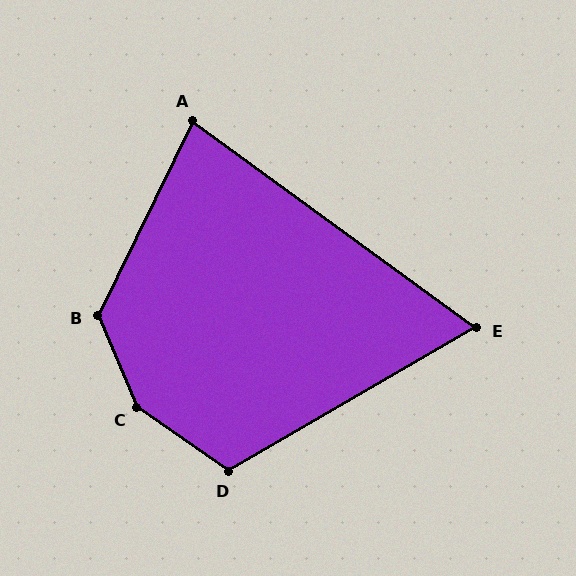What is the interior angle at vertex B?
Approximately 131 degrees (obtuse).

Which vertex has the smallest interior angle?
E, at approximately 66 degrees.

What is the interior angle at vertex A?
Approximately 80 degrees (acute).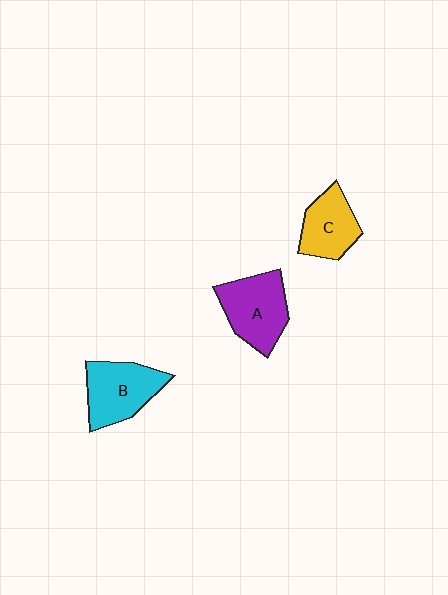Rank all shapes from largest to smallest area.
From largest to smallest: A (purple), B (cyan), C (yellow).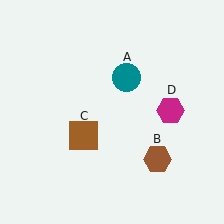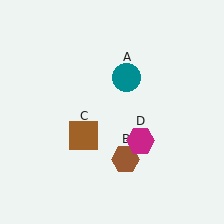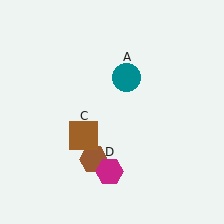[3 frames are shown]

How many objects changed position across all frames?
2 objects changed position: brown hexagon (object B), magenta hexagon (object D).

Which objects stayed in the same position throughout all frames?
Teal circle (object A) and brown square (object C) remained stationary.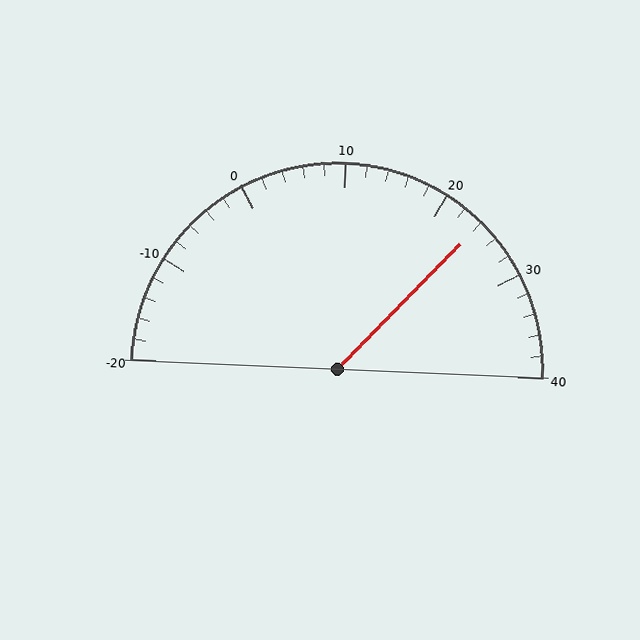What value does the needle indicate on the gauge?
The needle indicates approximately 24.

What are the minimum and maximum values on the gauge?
The gauge ranges from -20 to 40.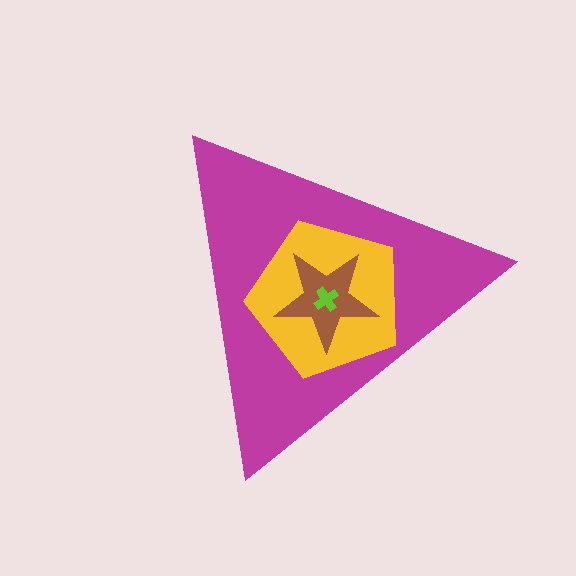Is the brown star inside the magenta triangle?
Yes.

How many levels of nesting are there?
4.